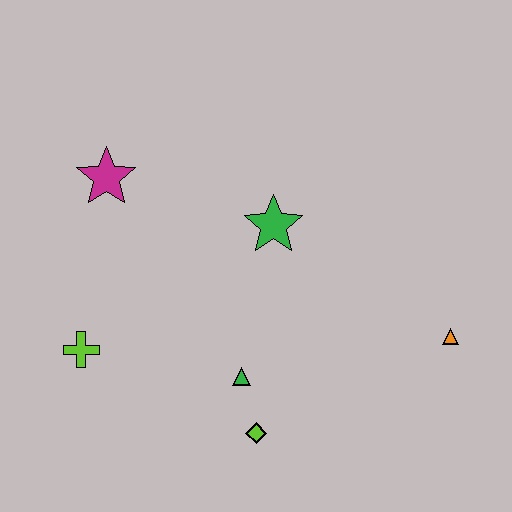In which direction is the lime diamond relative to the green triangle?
The lime diamond is below the green triangle.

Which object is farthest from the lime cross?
The orange triangle is farthest from the lime cross.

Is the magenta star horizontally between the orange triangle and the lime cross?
Yes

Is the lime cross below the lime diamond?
No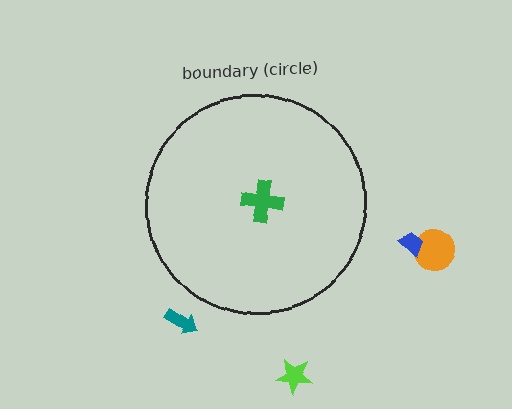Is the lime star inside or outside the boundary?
Outside.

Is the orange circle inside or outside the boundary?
Outside.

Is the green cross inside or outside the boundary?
Inside.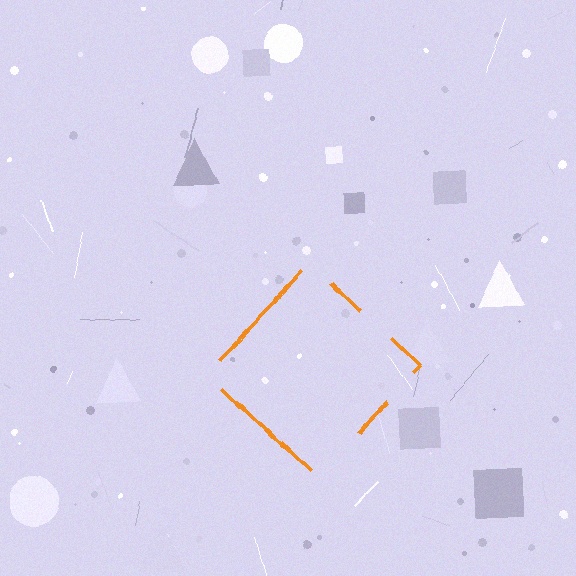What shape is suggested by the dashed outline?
The dashed outline suggests a diamond.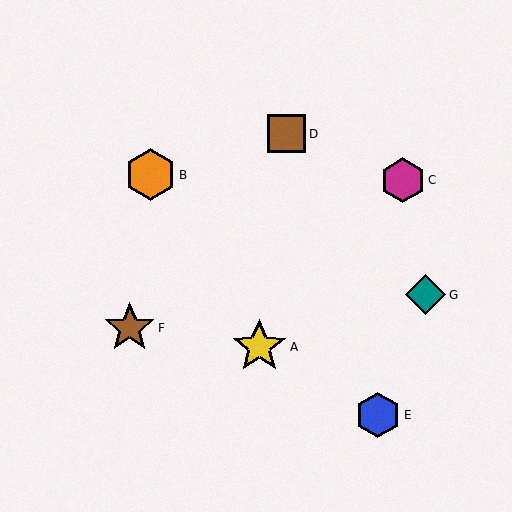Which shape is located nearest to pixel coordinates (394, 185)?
The magenta hexagon (labeled C) at (403, 180) is nearest to that location.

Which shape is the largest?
The yellow star (labeled A) is the largest.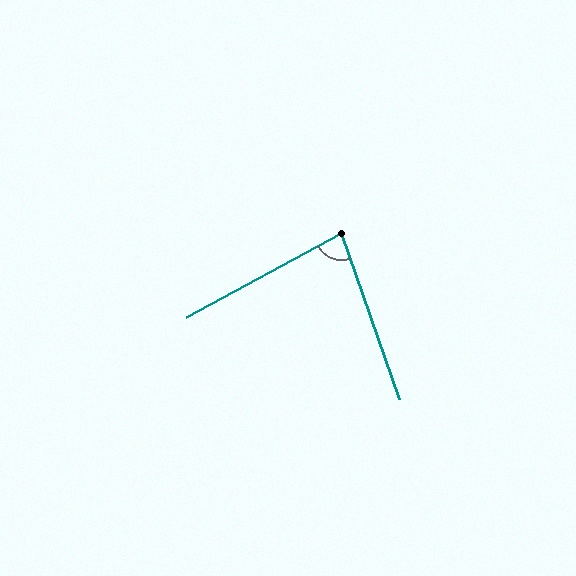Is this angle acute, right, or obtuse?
It is acute.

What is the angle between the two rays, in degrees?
Approximately 80 degrees.